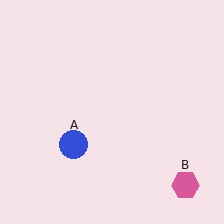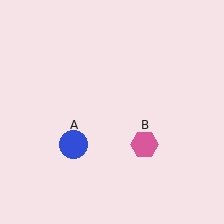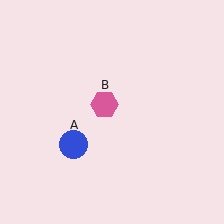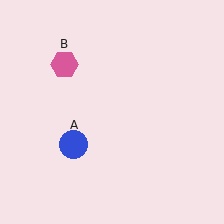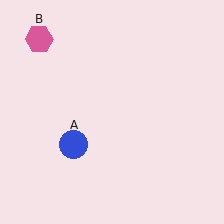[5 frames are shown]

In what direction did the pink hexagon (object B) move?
The pink hexagon (object B) moved up and to the left.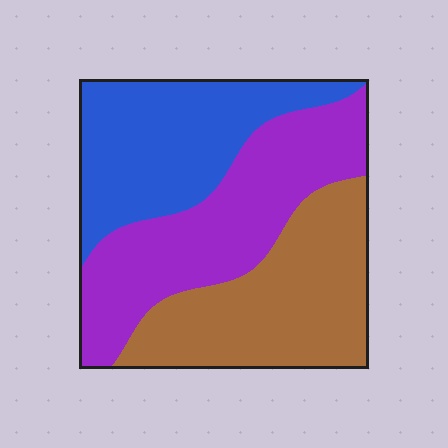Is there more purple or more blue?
Purple.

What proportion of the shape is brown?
Brown takes up between a third and a half of the shape.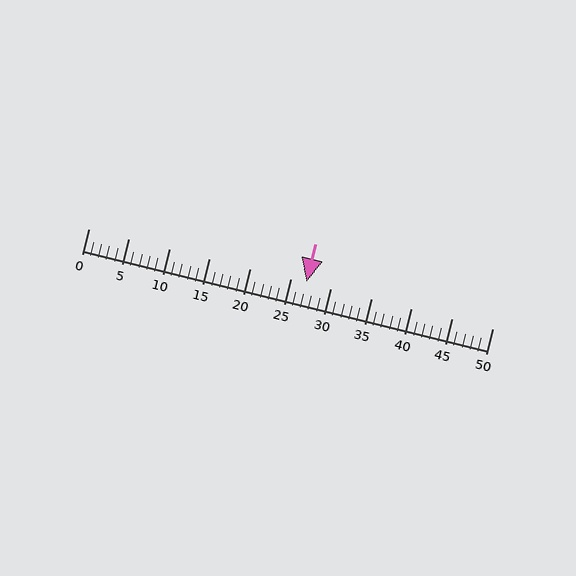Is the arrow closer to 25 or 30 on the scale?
The arrow is closer to 25.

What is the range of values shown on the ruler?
The ruler shows values from 0 to 50.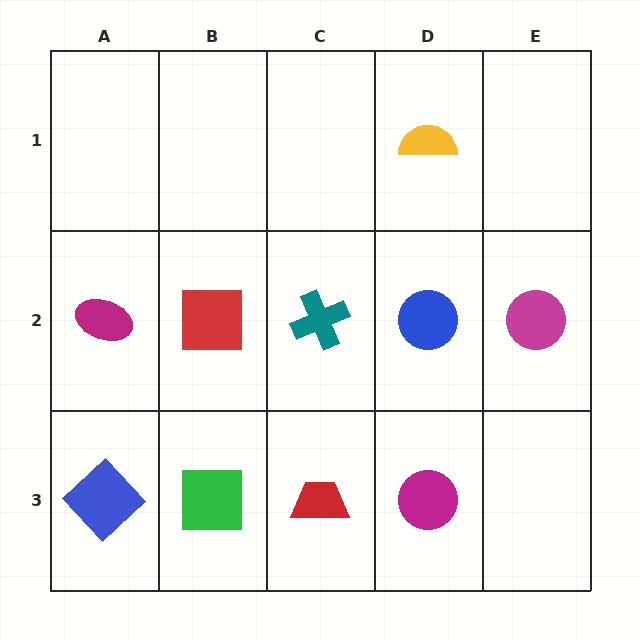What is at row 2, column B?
A red square.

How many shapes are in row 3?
4 shapes.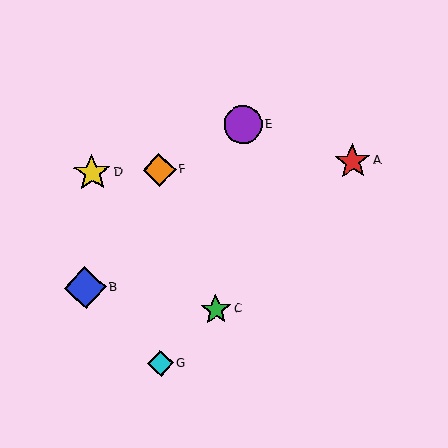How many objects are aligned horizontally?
3 objects (A, D, F) are aligned horizontally.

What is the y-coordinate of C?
Object C is at y≈310.